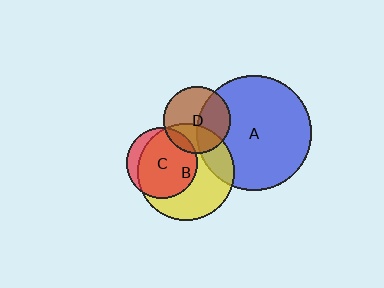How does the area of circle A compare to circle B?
Approximately 1.4 times.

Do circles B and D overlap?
Yes.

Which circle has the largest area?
Circle A (blue).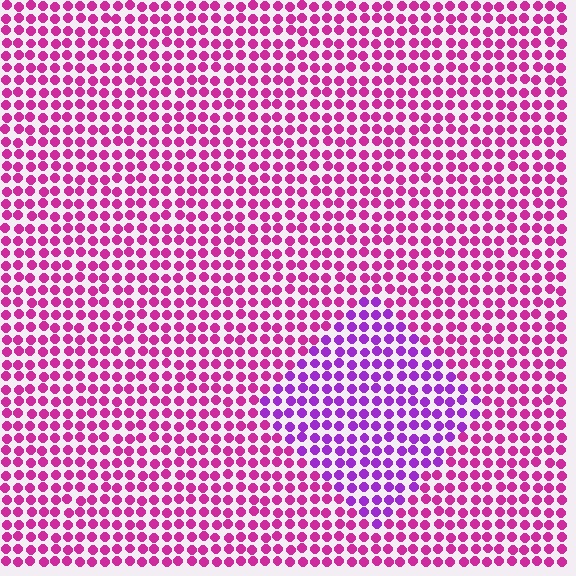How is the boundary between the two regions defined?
The boundary is defined purely by a slight shift in hue (about 35 degrees). Spacing, size, and orientation are identical on both sides.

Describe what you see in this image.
The image is filled with small magenta elements in a uniform arrangement. A diamond-shaped region is visible where the elements are tinted to a slightly different hue, forming a subtle color boundary.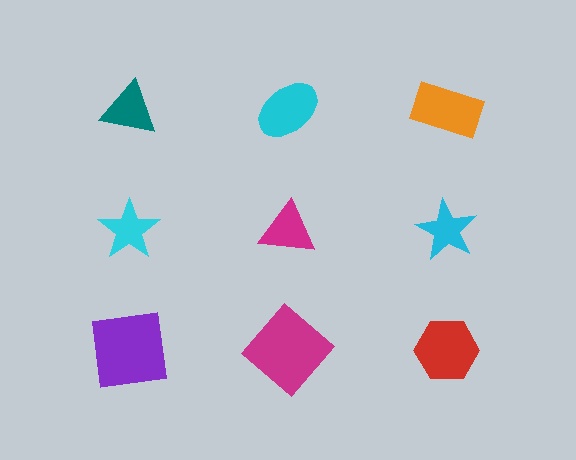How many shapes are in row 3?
3 shapes.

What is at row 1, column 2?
A cyan ellipse.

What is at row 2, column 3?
A cyan star.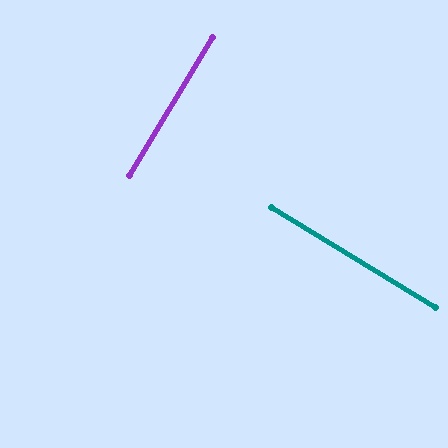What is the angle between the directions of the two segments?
Approximately 90 degrees.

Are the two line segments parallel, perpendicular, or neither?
Perpendicular — they meet at approximately 90°.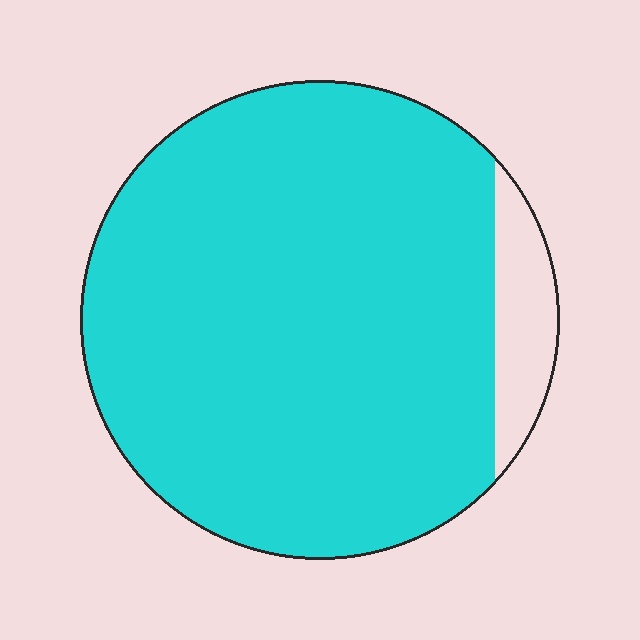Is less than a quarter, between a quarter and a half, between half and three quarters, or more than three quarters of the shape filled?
More than three quarters.